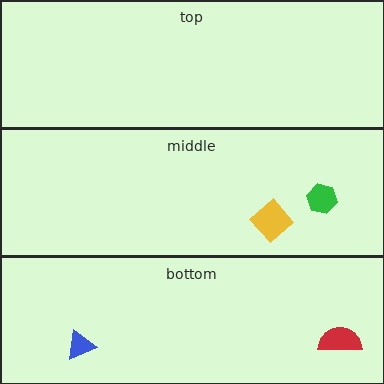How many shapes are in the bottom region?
2.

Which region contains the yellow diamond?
The middle region.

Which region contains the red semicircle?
The bottom region.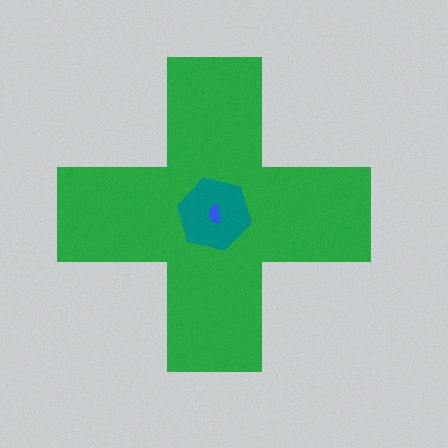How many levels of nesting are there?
3.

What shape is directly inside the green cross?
The teal hexagon.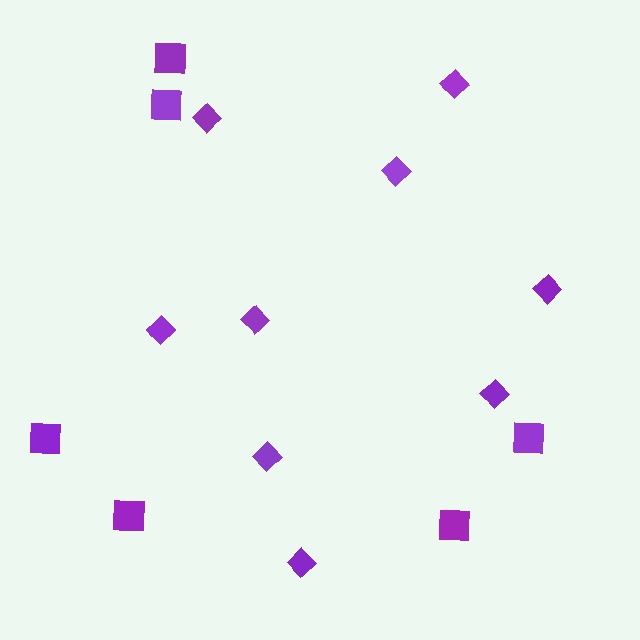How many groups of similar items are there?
There are 2 groups: one group of squares (6) and one group of diamonds (9).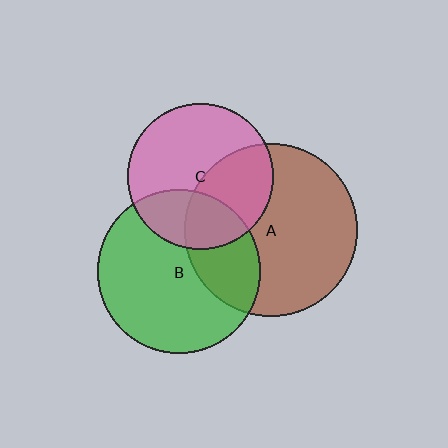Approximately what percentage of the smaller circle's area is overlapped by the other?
Approximately 30%.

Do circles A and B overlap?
Yes.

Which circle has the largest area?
Circle A (brown).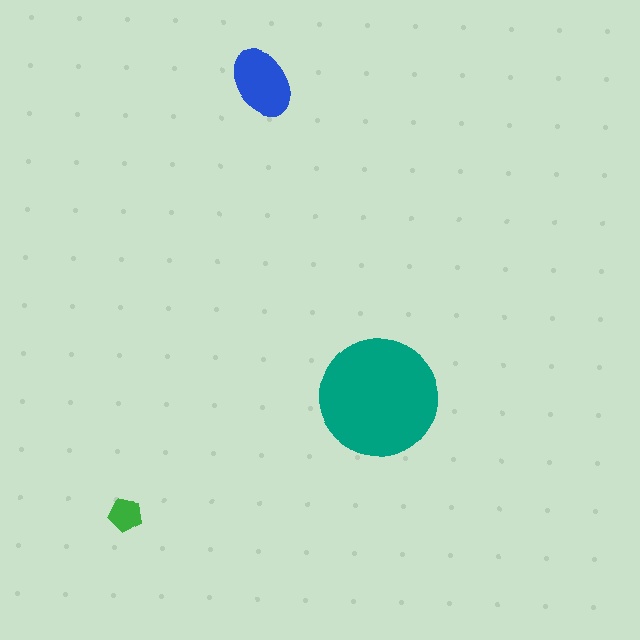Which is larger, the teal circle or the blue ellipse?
The teal circle.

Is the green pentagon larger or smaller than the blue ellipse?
Smaller.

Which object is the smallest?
The green pentagon.